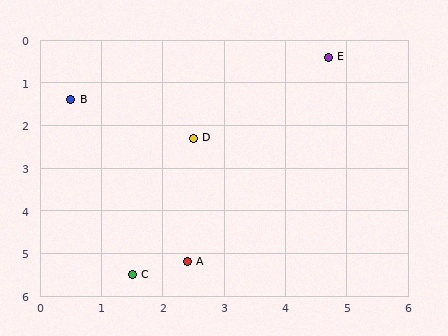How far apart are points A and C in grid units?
Points A and C are about 0.9 grid units apart.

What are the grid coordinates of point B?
Point B is at approximately (0.5, 1.4).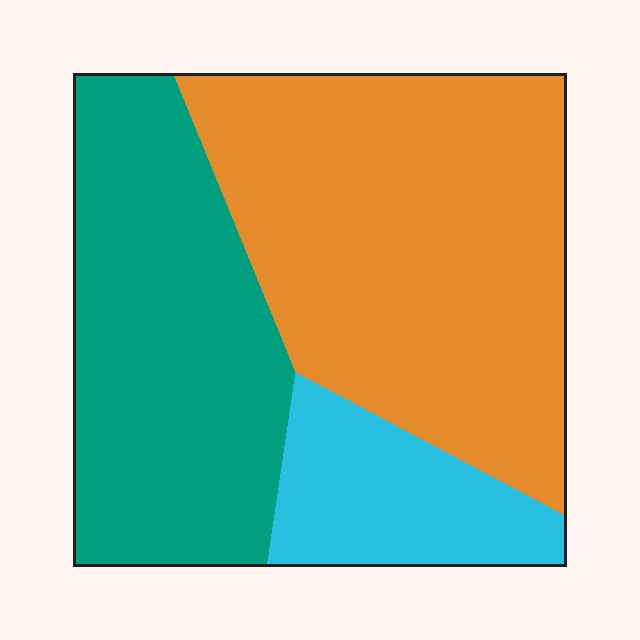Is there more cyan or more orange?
Orange.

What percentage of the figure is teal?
Teal takes up about three eighths (3/8) of the figure.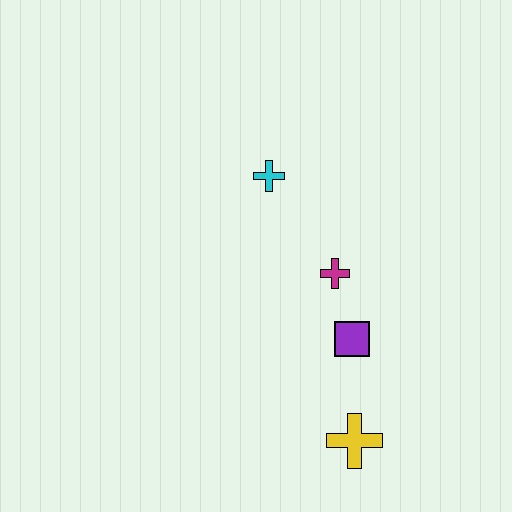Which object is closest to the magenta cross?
The purple square is closest to the magenta cross.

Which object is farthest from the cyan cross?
The yellow cross is farthest from the cyan cross.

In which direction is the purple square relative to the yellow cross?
The purple square is above the yellow cross.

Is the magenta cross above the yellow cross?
Yes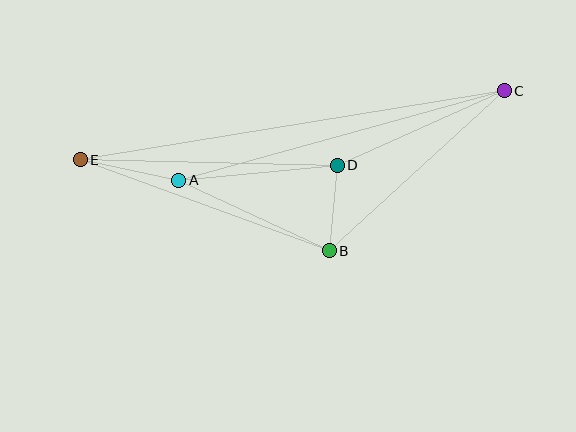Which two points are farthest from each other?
Points C and E are farthest from each other.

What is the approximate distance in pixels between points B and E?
The distance between B and E is approximately 265 pixels.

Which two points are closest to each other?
Points B and D are closest to each other.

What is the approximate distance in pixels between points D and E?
The distance between D and E is approximately 257 pixels.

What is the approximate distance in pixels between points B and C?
The distance between B and C is approximately 237 pixels.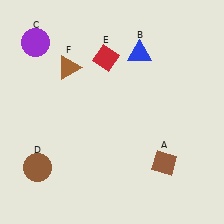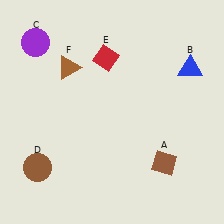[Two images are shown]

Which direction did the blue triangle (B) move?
The blue triangle (B) moved right.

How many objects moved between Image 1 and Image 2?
1 object moved between the two images.